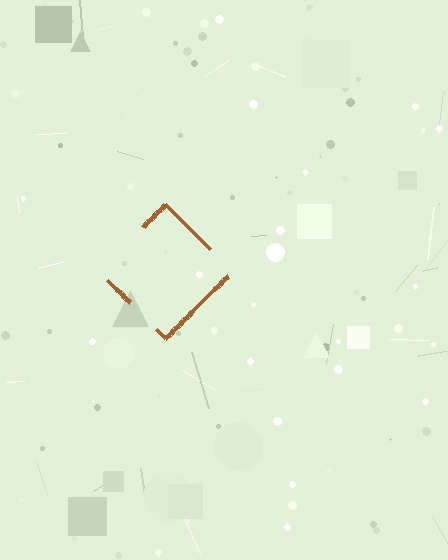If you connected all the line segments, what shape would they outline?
They would outline a diamond.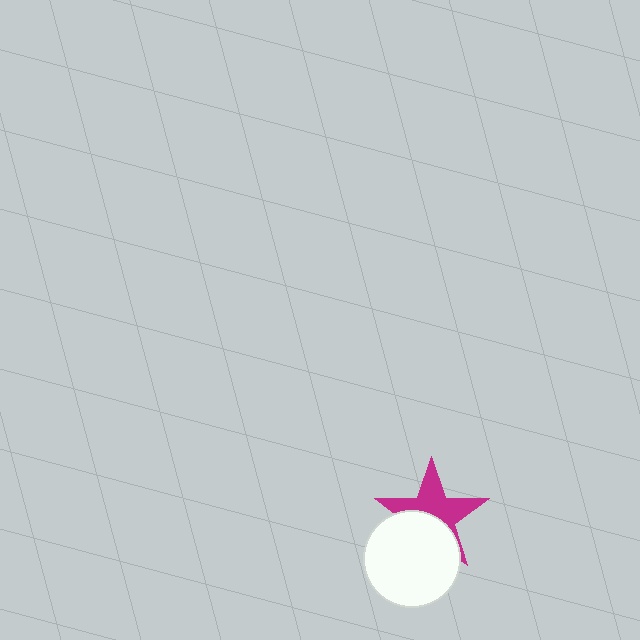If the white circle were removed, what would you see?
You would see the complete magenta star.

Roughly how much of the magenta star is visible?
About half of it is visible (roughly 57%).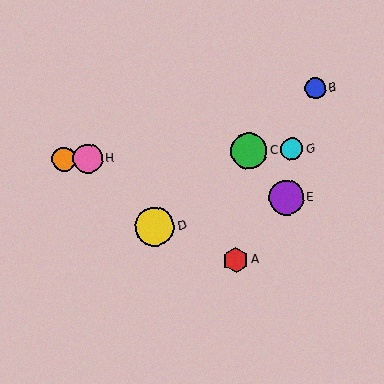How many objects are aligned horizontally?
4 objects (C, F, G, H) are aligned horizontally.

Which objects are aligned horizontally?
Objects C, F, G, H are aligned horizontally.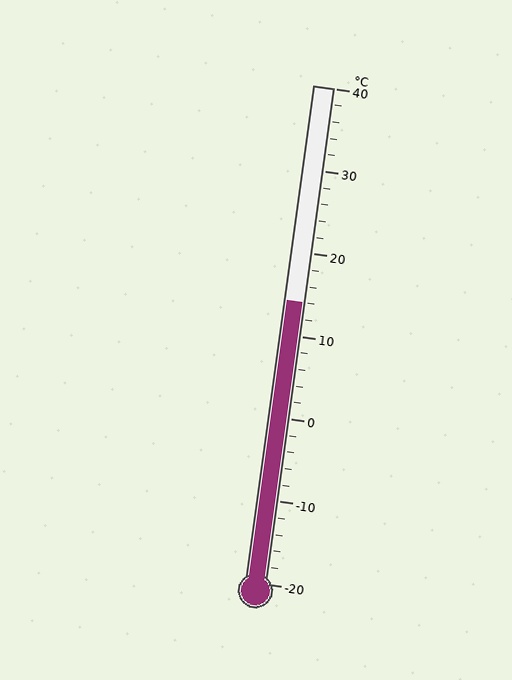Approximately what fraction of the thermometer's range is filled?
The thermometer is filled to approximately 55% of its range.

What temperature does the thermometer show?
The thermometer shows approximately 14°C.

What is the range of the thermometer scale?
The thermometer scale ranges from -20°C to 40°C.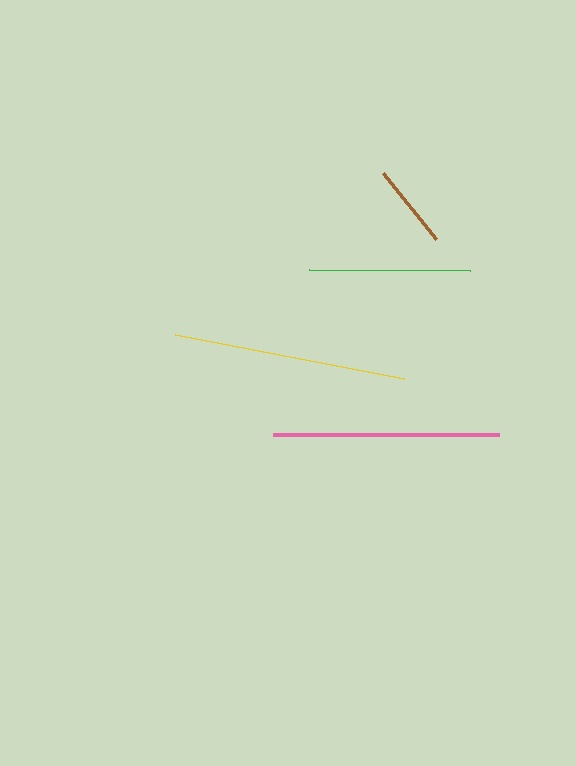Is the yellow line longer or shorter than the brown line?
The yellow line is longer than the brown line.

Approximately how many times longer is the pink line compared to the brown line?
The pink line is approximately 2.7 times the length of the brown line.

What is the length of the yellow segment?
The yellow segment is approximately 233 pixels long.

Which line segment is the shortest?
The brown line is the shortest at approximately 85 pixels.